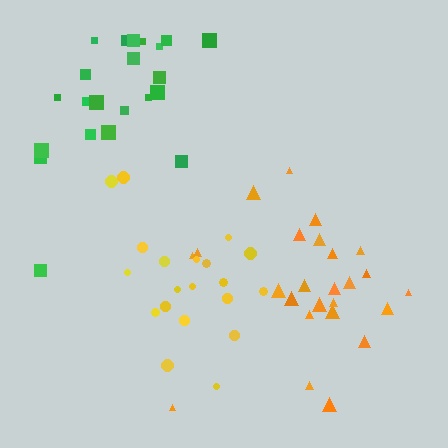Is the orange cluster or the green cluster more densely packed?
Orange.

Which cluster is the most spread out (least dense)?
Green.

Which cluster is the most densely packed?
Orange.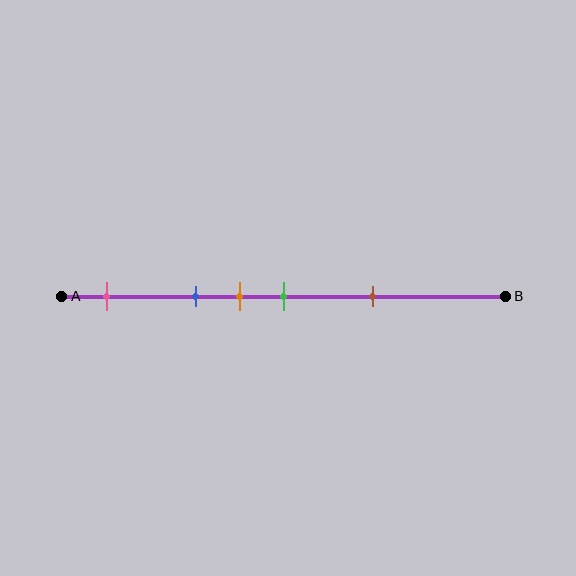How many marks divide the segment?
There are 5 marks dividing the segment.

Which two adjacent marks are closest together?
The orange and green marks are the closest adjacent pair.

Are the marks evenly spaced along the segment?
No, the marks are not evenly spaced.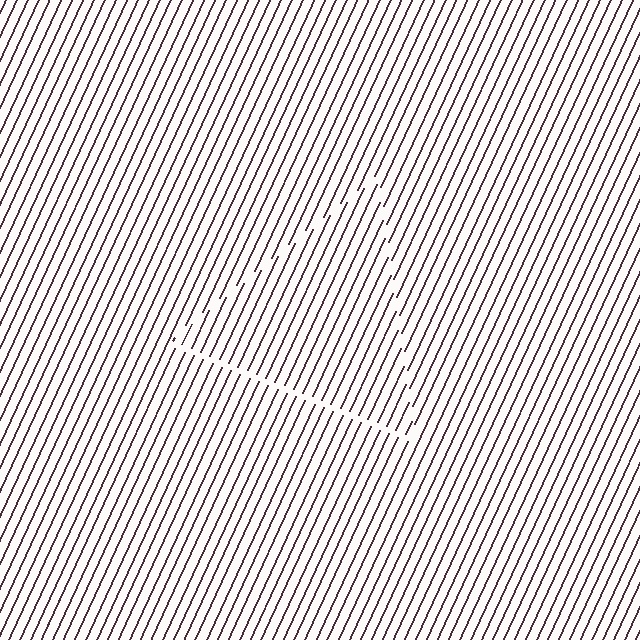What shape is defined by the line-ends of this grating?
An illusory triangle. The interior of the shape contains the same grating, shifted by half a period — the contour is defined by the phase discontinuity where line-ends from the inner and outer gratings abut.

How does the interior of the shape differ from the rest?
The interior of the shape contains the same grating, shifted by half a period — the contour is defined by the phase discontinuity where line-ends from the inner and outer gratings abut.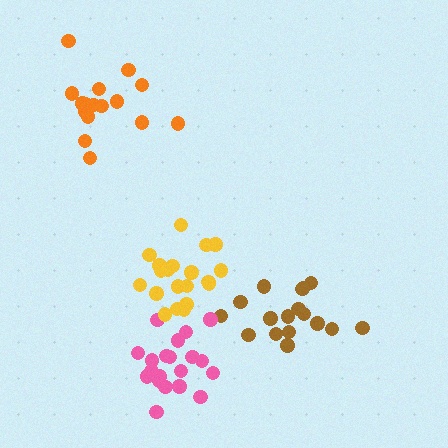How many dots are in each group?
Group 1: 17 dots, Group 2: 17 dots, Group 3: 20 dots, Group 4: 20 dots (74 total).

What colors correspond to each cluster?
The clusters are colored: brown, orange, pink, yellow.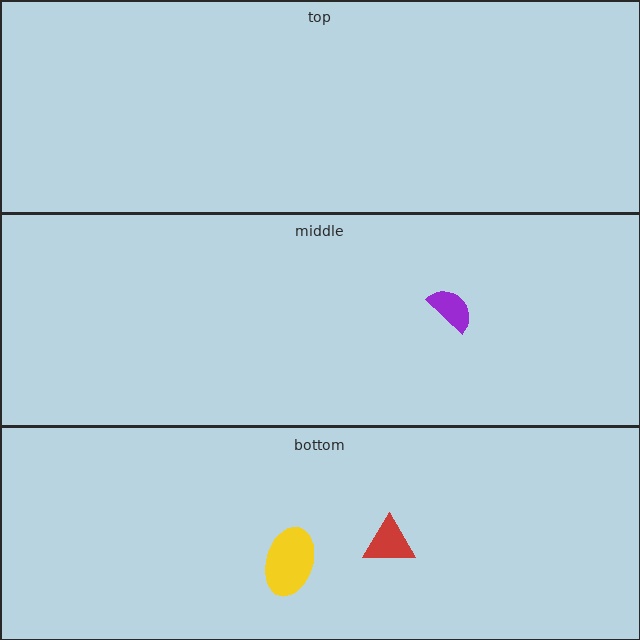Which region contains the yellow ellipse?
The bottom region.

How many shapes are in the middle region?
1.